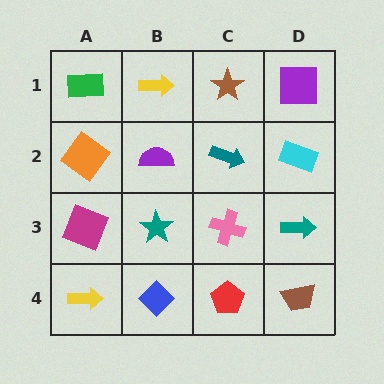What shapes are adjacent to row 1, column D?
A cyan rectangle (row 2, column D), a brown star (row 1, column C).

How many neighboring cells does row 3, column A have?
3.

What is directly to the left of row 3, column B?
A magenta square.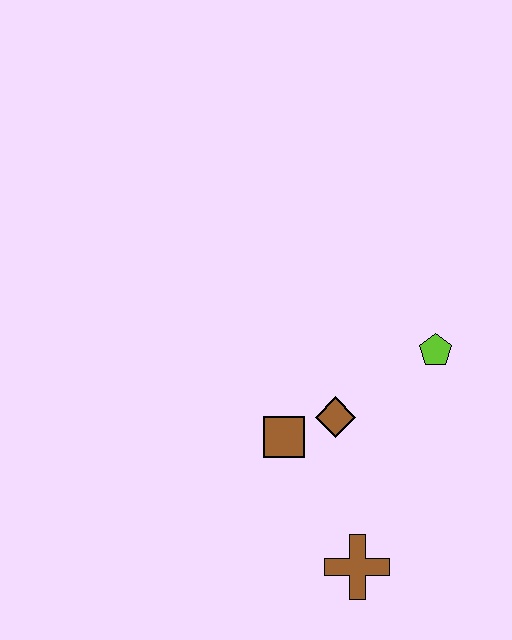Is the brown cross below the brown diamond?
Yes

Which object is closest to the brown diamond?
The brown square is closest to the brown diamond.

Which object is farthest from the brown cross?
The lime pentagon is farthest from the brown cross.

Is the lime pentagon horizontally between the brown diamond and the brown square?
No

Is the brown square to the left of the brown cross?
Yes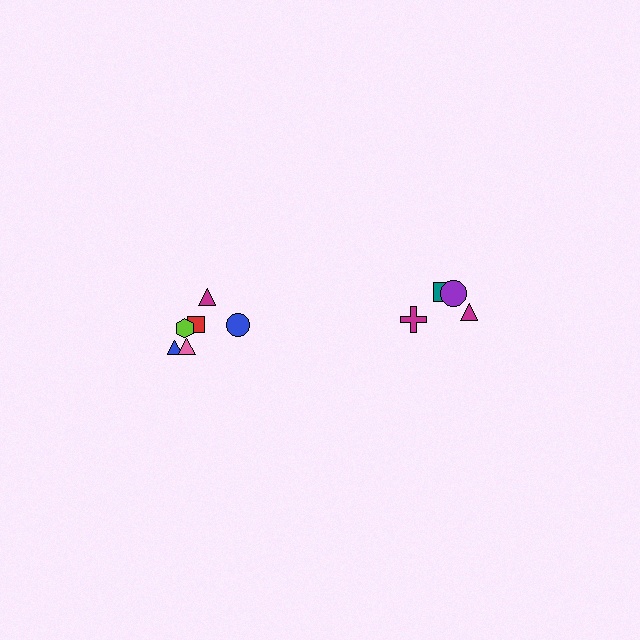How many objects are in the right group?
There are 4 objects.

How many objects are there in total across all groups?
There are 10 objects.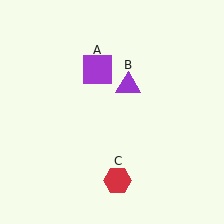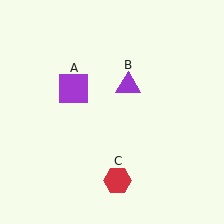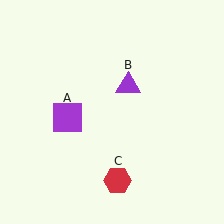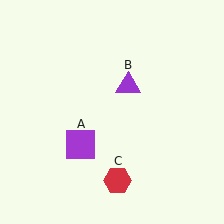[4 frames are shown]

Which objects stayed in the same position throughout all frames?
Purple triangle (object B) and red hexagon (object C) remained stationary.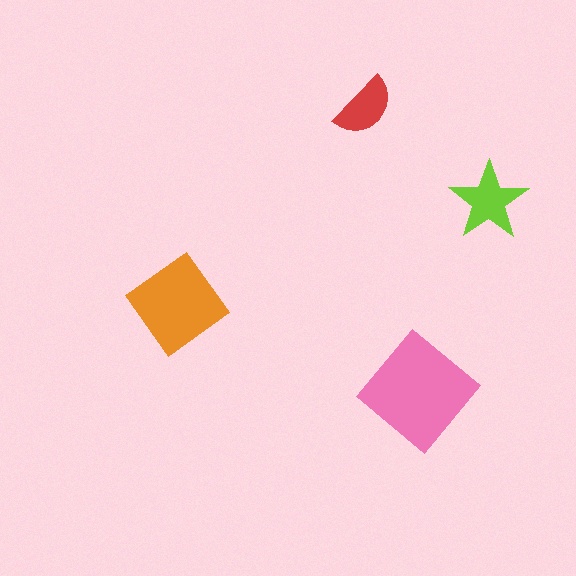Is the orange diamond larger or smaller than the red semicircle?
Larger.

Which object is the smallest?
The red semicircle.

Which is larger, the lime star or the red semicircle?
The lime star.